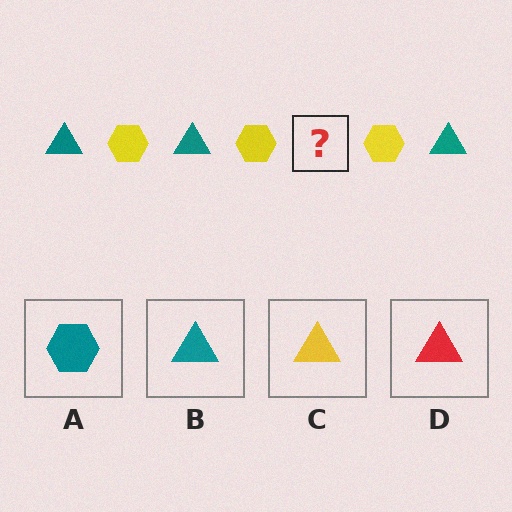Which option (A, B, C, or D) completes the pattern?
B.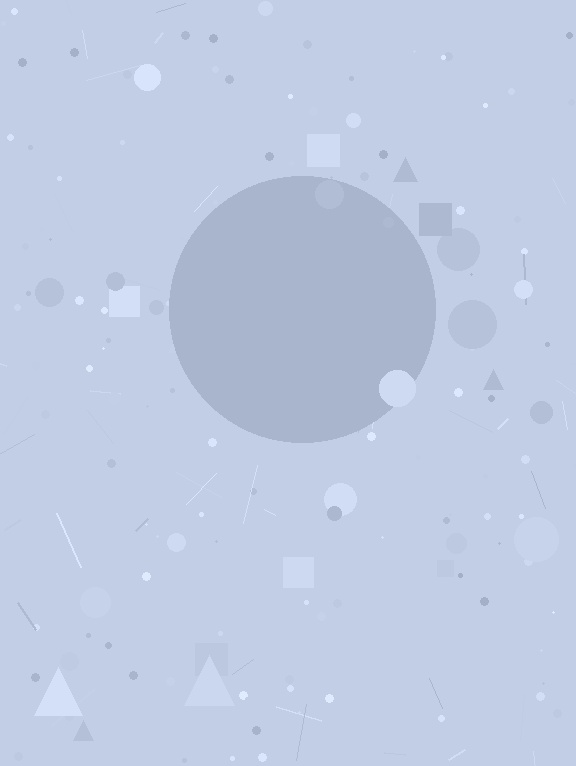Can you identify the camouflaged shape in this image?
The camouflaged shape is a circle.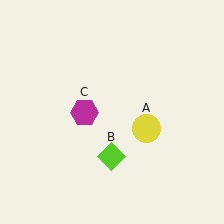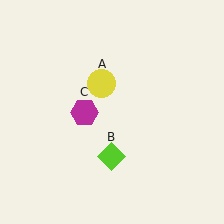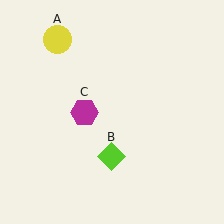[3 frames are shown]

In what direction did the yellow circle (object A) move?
The yellow circle (object A) moved up and to the left.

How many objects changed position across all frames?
1 object changed position: yellow circle (object A).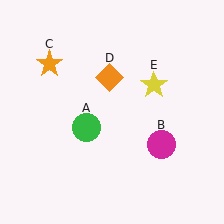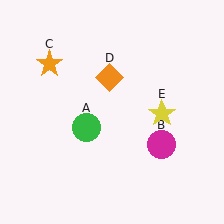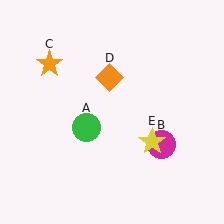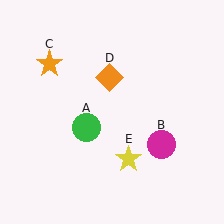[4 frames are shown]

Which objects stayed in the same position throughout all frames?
Green circle (object A) and magenta circle (object B) and orange star (object C) and orange diamond (object D) remained stationary.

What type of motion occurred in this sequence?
The yellow star (object E) rotated clockwise around the center of the scene.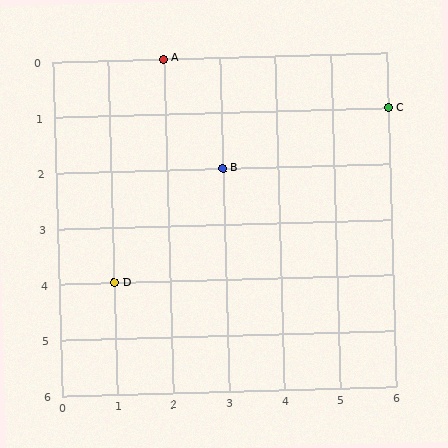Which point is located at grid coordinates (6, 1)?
Point C is at (6, 1).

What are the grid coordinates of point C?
Point C is at grid coordinates (6, 1).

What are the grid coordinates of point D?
Point D is at grid coordinates (1, 4).